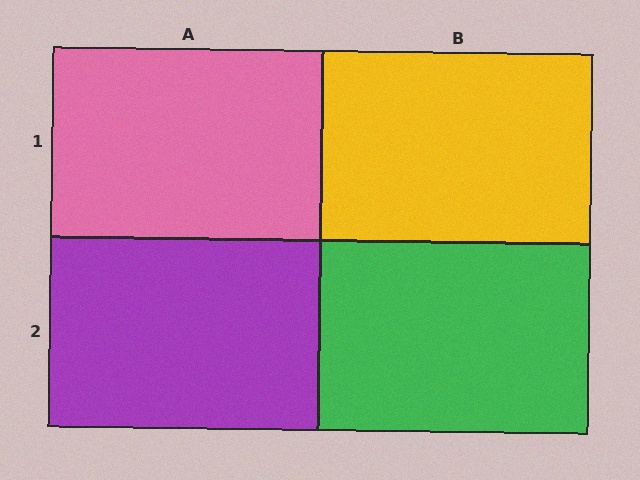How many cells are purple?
1 cell is purple.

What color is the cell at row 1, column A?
Pink.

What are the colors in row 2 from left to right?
Purple, green.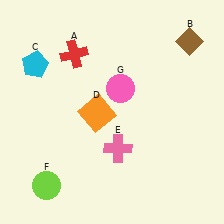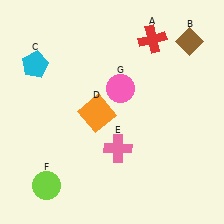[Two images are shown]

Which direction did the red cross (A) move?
The red cross (A) moved right.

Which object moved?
The red cross (A) moved right.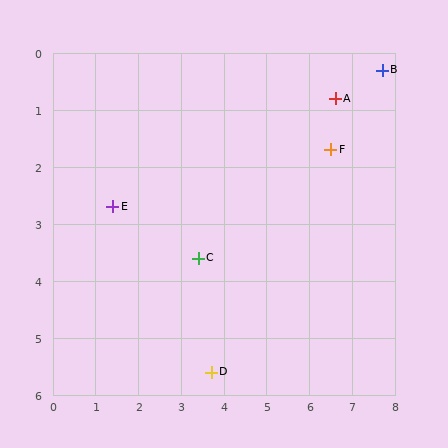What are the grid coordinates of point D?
Point D is at approximately (3.7, 5.6).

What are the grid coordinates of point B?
Point B is at approximately (7.7, 0.3).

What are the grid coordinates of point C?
Point C is at approximately (3.4, 3.6).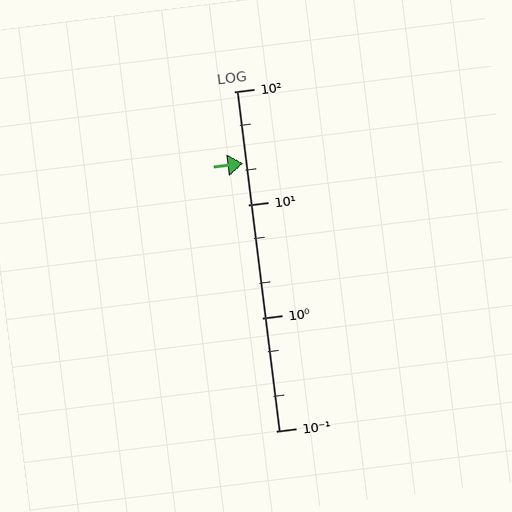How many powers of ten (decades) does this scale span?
The scale spans 3 decades, from 0.1 to 100.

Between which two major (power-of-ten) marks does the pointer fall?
The pointer is between 10 and 100.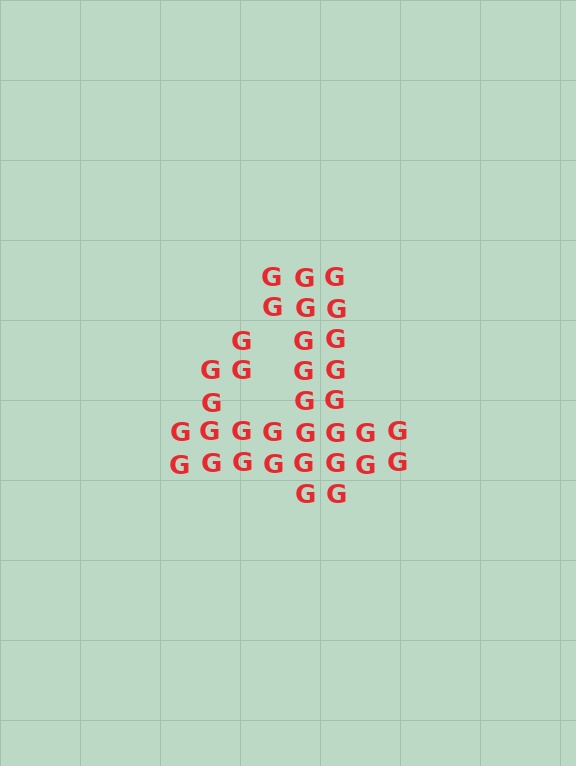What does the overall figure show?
The overall figure shows the digit 4.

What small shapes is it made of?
It is made of small letter G's.